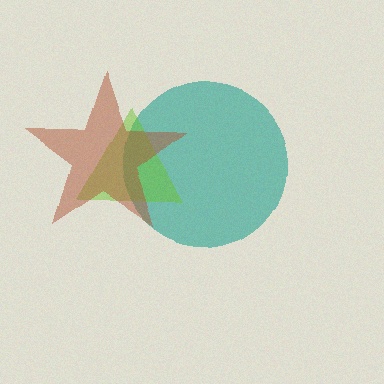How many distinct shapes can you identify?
There are 3 distinct shapes: a teal circle, a lime triangle, a brown star.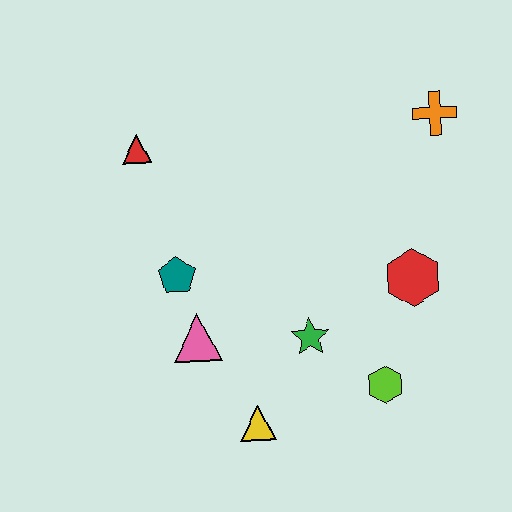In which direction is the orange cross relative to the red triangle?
The orange cross is to the right of the red triangle.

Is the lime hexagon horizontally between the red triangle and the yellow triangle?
No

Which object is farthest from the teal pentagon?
The orange cross is farthest from the teal pentagon.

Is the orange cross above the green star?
Yes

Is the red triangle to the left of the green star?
Yes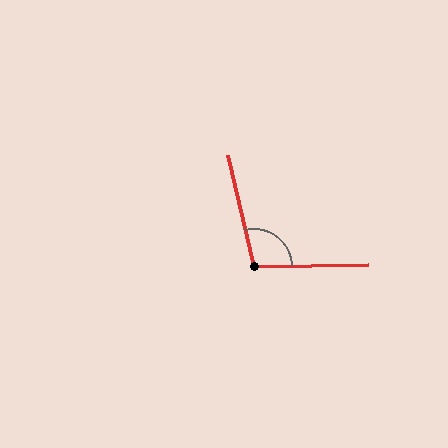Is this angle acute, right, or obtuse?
It is obtuse.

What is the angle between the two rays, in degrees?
Approximately 102 degrees.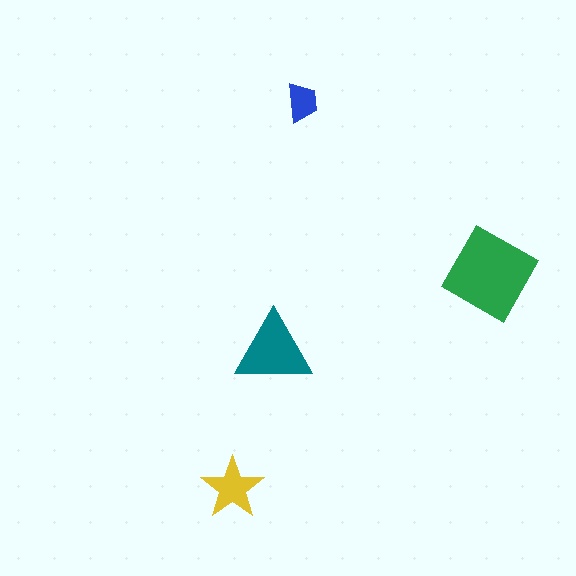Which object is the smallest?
The blue trapezoid.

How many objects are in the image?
There are 4 objects in the image.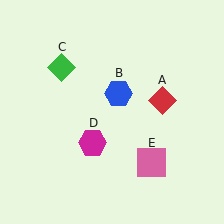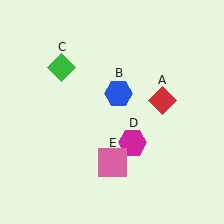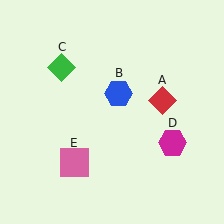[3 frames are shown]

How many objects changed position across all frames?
2 objects changed position: magenta hexagon (object D), pink square (object E).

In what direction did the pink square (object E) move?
The pink square (object E) moved left.